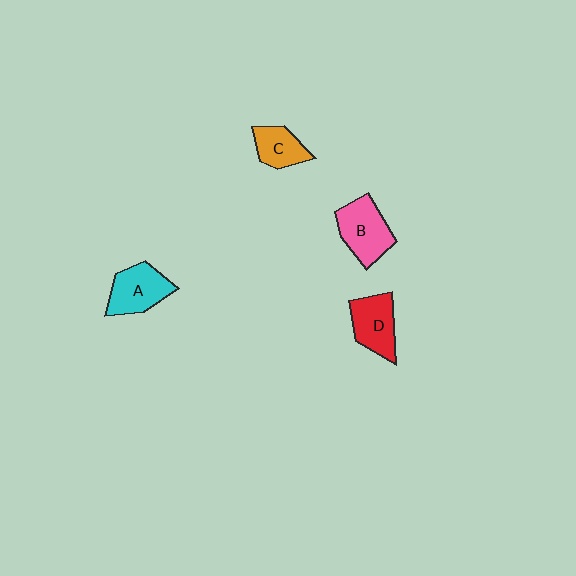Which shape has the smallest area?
Shape C (orange).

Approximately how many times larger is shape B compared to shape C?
Approximately 1.5 times.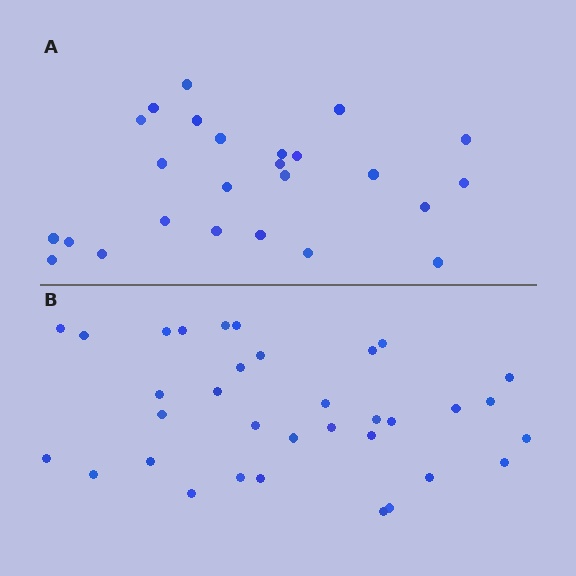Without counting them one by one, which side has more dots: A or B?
Region B (the bottom region) has more dots.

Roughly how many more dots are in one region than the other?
Region B has roughly 8 or so more dots than region A.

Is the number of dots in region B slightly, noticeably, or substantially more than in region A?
Region B has noticeably more, but not dramatically so. The ratio is roughly 1.4 to 1.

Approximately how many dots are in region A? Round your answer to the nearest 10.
About 20 dots. (The exact count is 25, which rounds to 20.)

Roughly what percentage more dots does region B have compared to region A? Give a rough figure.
About 35% more.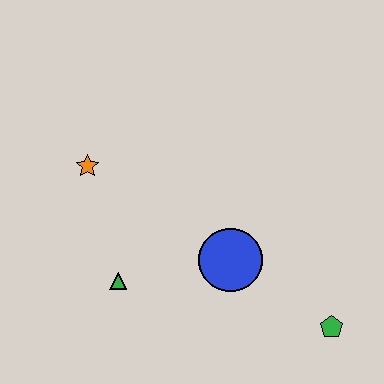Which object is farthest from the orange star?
The green pentagon is farthest from the orange star.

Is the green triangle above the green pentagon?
Yes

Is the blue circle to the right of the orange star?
Yes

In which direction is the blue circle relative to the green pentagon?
The blue circle is to the left of the green pentagon.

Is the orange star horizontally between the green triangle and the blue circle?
No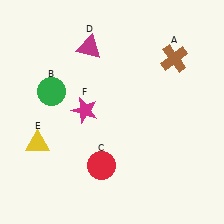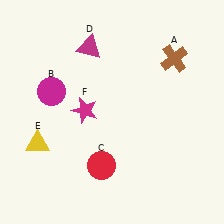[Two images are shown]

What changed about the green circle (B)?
In Image 1, B is green. In Image 2, it changed to magenta.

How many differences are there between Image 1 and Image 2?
There is 1 difference between the two images.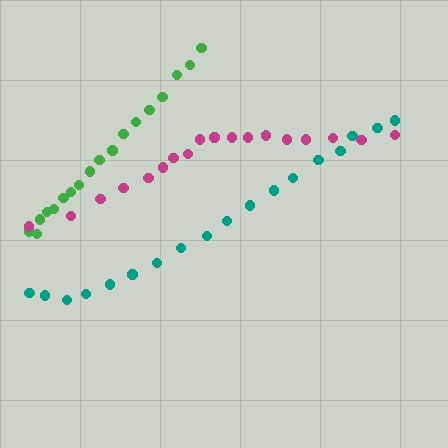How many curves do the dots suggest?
There are 3 distinct paths.